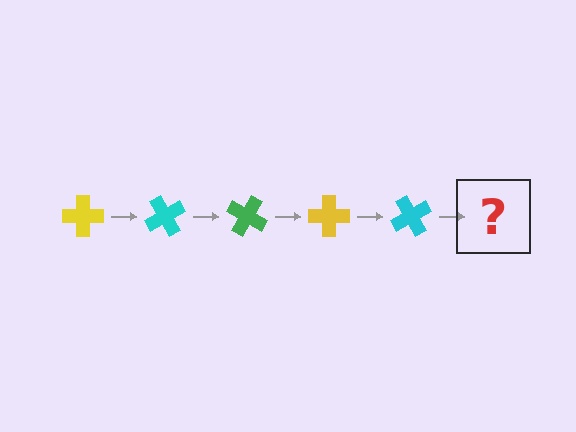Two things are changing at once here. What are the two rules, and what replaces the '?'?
The two rules are that it rotates 60 degrees each step and the color cycles through yellow, cyan, and green. The '?' should be a green cross, rotated 300 degrees from the start.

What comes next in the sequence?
The next element should be a green cross, rotated 300 degrees from the start.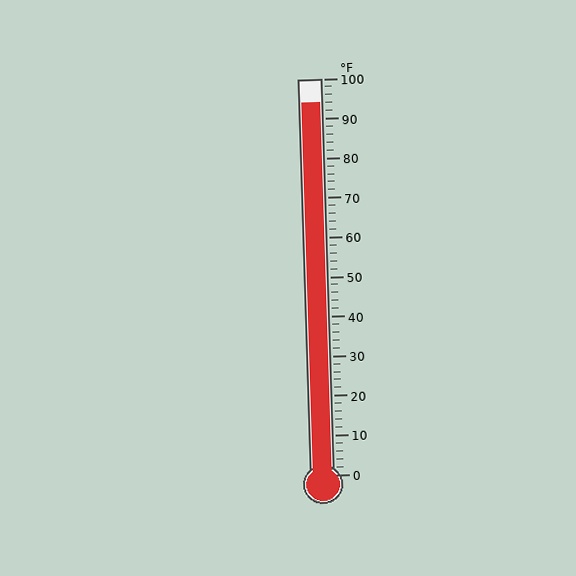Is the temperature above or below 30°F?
The temperature is above 30°F.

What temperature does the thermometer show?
The thermometer shows approximately 94°F.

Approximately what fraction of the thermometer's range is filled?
The thermometer is filled to approximately 95% of its range.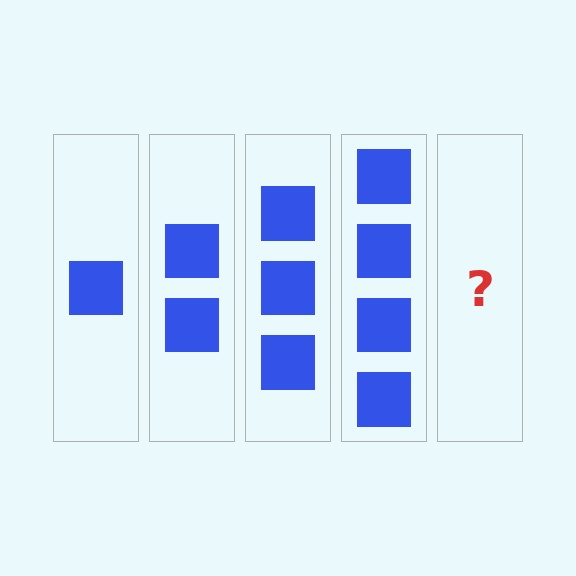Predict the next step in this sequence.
The next step is 5 squares.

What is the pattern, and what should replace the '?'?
The pattern is that each step adds one more square. The '?' should be 5 squares.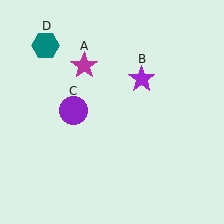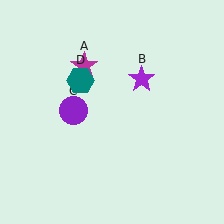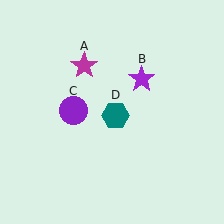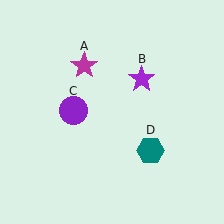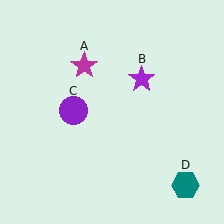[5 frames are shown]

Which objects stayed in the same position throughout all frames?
Magenta star (object A) and purple star (object B) and purple circle (object C) remained stationary.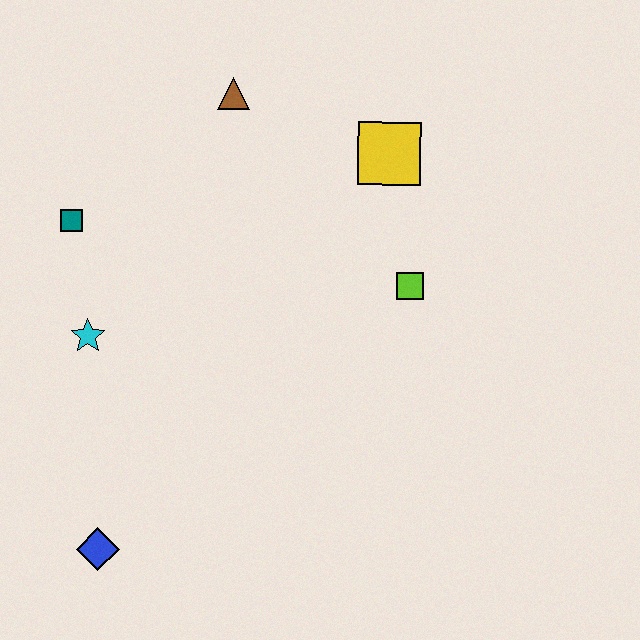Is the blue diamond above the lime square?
No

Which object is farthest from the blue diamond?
The yellow square is farthest from the blue diamond.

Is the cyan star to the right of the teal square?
Yes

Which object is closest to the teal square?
The cyan star is closest to the teal square.